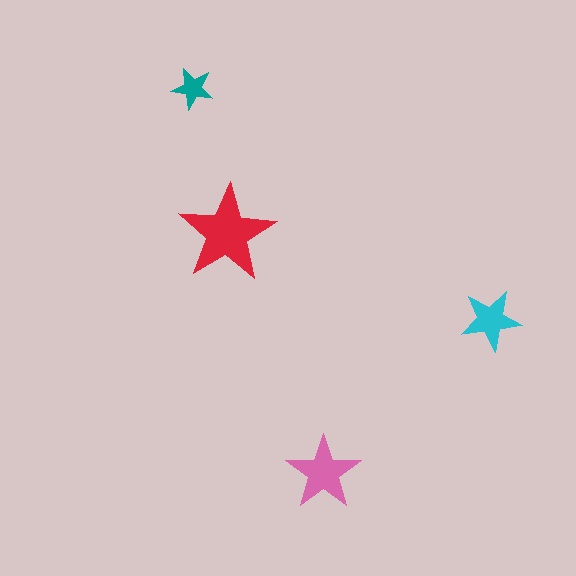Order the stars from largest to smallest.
the red one, the pink one, the cyan one, the teal one.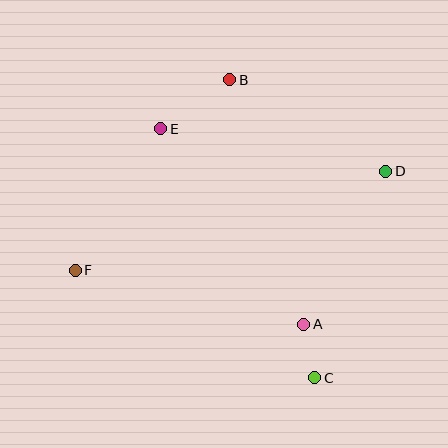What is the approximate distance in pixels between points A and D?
The distance between A and D is approximately 174 pixels.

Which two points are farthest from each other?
Points D and F are farthest from each other.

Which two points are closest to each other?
Points A and C are closest to each other.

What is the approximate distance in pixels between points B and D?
The distance between B and D is approximately 181 pixels.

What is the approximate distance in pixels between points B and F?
The distance between B and F is approximately 245 pixels.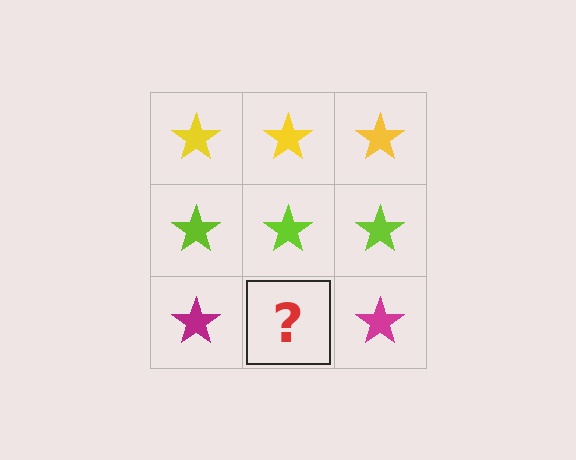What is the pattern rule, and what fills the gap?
The rule is that each row has a consistent color. The gap should be filled with a magenta star.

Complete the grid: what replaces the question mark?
The question mark should be replaced with a magenta star.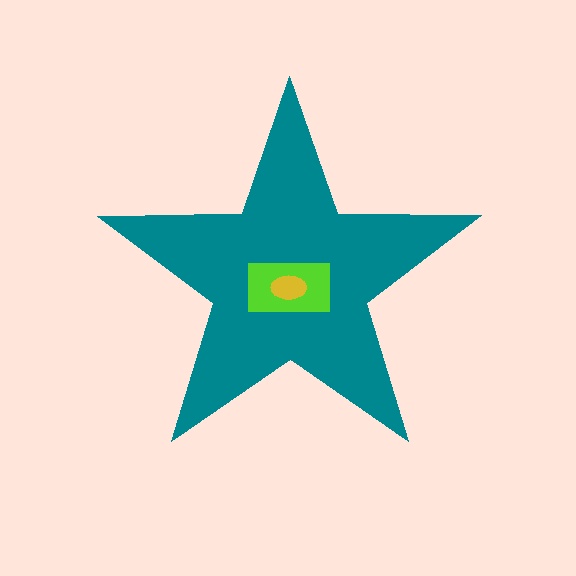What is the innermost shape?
The yellow ellipse.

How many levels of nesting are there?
3.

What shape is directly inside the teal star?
The lime rectangle.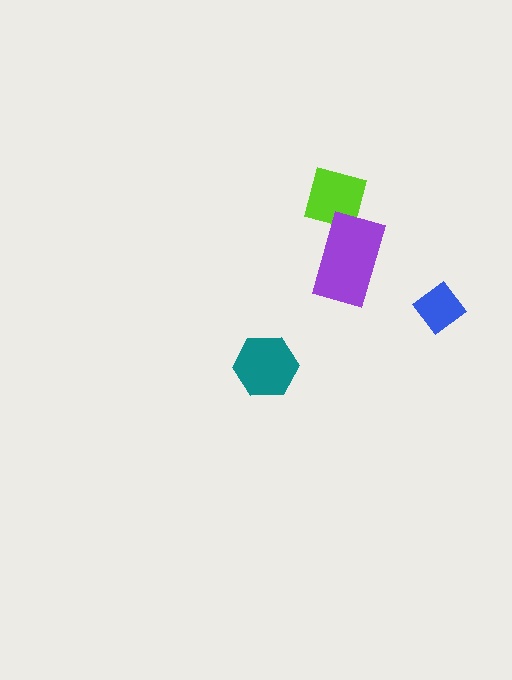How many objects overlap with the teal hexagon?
0 objects overlap with the teal hexagon.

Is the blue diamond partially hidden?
No, no other shape covers it.